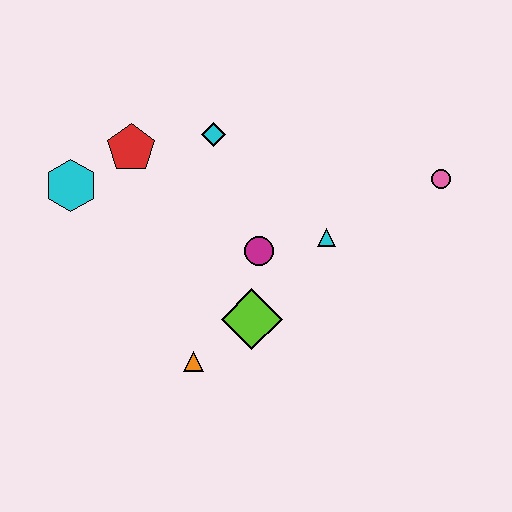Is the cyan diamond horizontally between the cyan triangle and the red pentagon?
Yes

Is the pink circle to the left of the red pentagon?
No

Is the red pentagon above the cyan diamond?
No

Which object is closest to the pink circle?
The cyan triangle is closest to the pink circle.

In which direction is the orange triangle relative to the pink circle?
The orange triangle is to the left of the pink circle.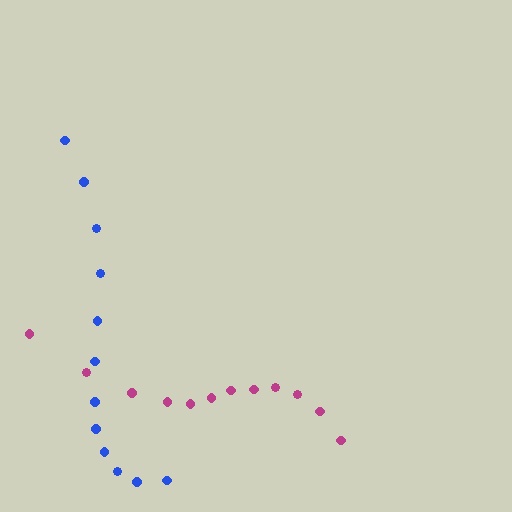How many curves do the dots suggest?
There are 2 distinct paths.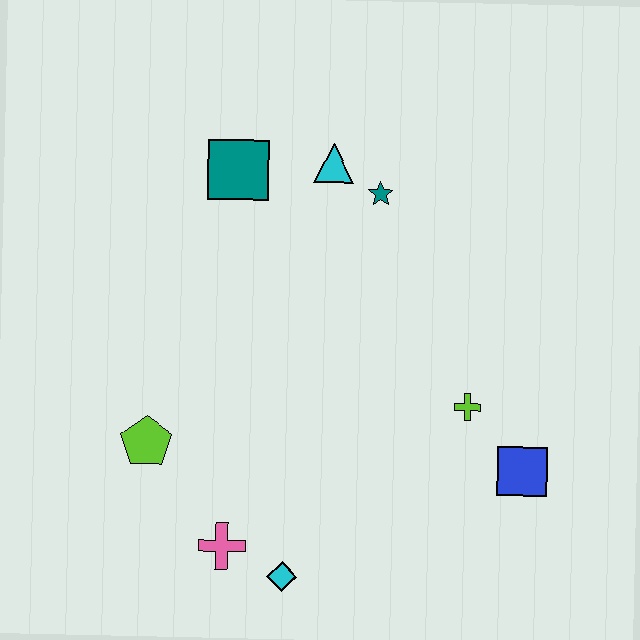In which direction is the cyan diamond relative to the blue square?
The cyan diamond is to the left of the blue square.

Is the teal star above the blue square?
Yes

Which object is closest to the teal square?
The cyan triangle is closest to the teal square.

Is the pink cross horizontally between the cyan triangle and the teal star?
No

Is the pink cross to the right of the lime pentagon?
Yes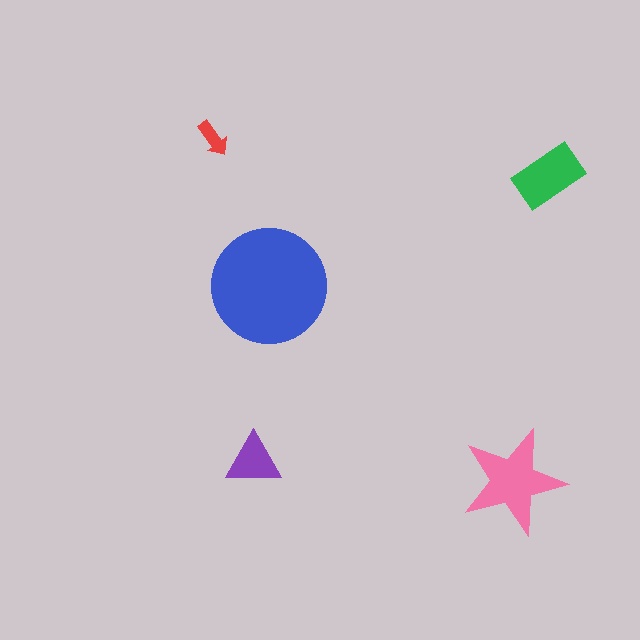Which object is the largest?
The blue circle.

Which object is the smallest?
The red arrow.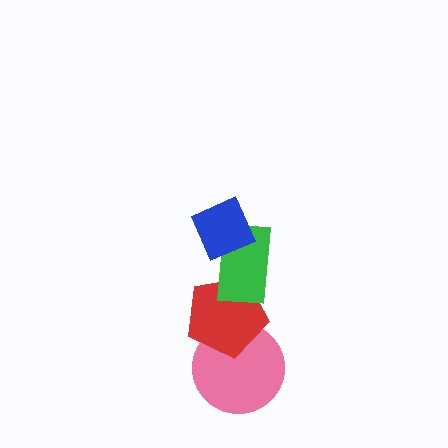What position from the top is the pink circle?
The pink circle is 4th from the top.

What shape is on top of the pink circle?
The red pentagon is on top of the pink circle.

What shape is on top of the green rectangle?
The blue diamond is on top of the green rectangle.